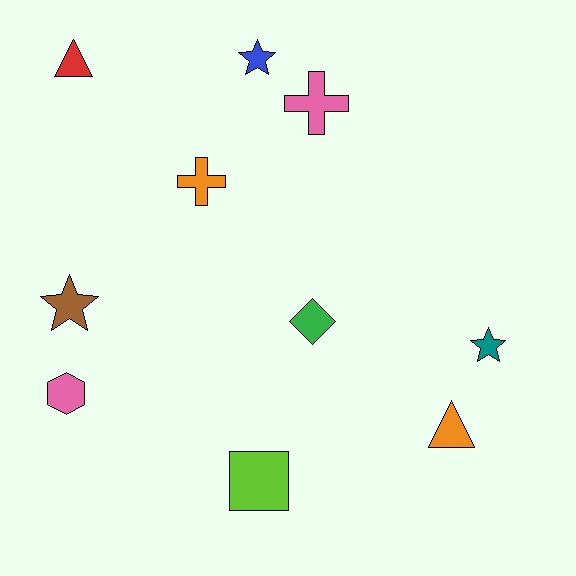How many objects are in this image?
There are 10 objects.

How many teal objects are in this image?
There is 1 teal object.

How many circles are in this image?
There are no circles.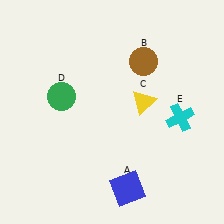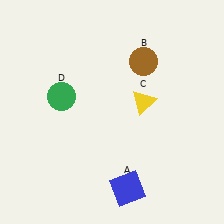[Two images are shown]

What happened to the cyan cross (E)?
The cyan cross (E) was removed in Image 2. It was in the bottom-right area of Image 1.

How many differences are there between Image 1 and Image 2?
There is 1 difference between the two images.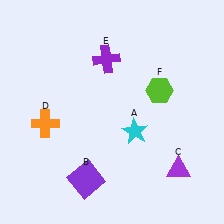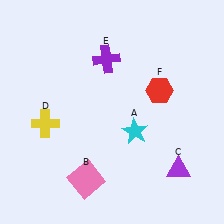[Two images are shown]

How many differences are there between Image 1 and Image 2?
There are 3 differences between the two images.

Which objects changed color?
B changed from purple to pink. D changed from orange to yellow. F changed from lime to red.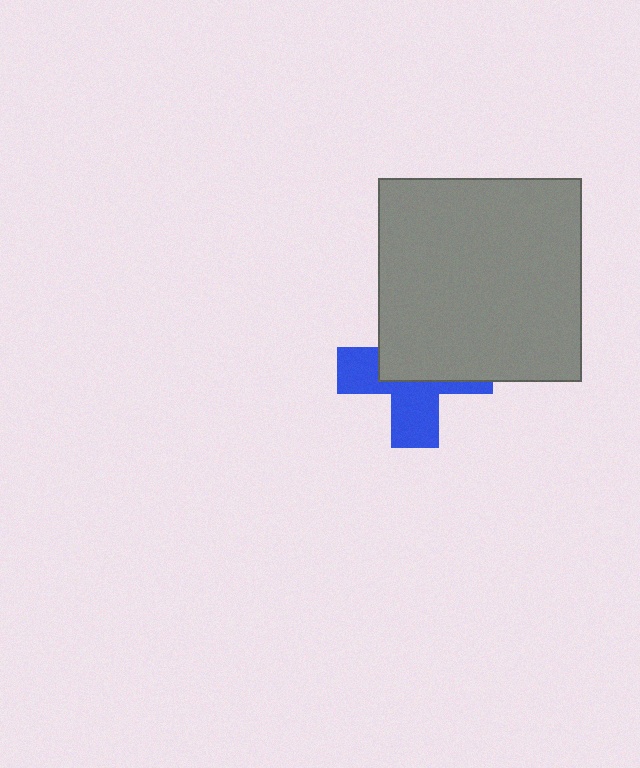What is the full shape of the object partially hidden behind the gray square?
The partially hidden object is a blue cross.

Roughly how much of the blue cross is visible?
About half of it is visible (roughly 47%).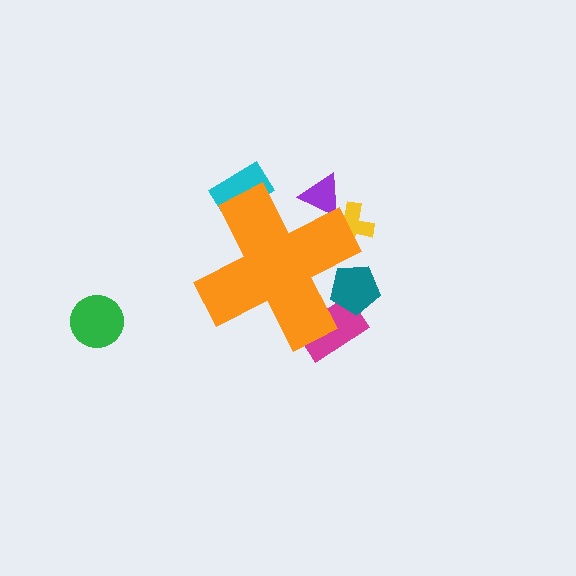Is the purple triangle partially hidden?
Yes, the purple triangle is partially hidden behind the orange cross.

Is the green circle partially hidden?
No, the green circle is fully visible.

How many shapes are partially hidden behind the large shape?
5 shapes are partially hidden.